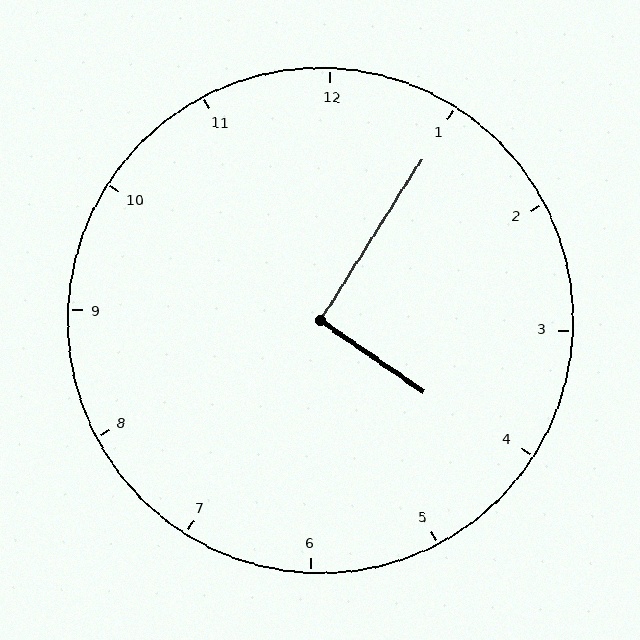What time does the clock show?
4:05.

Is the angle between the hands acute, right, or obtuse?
It is right.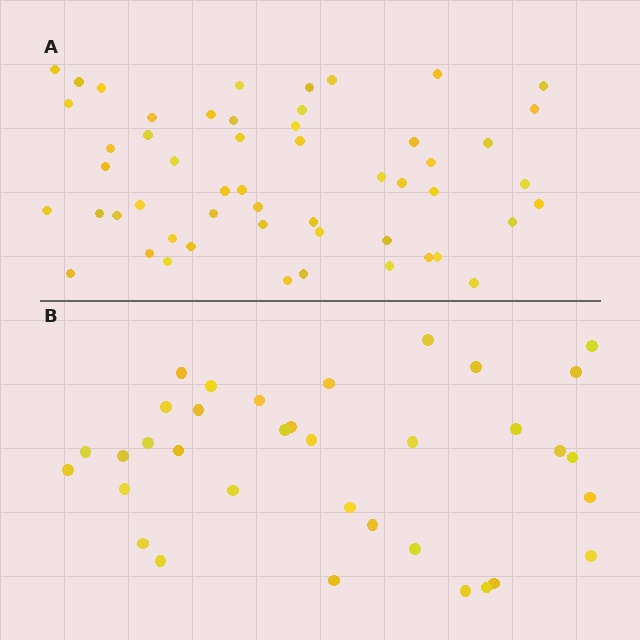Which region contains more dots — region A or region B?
Region A (the top region) has more dots.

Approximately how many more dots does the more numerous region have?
Region A has approximately 20 more dots than region B.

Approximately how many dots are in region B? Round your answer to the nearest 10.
About 40 dots. (The exact count is 35, which rounds to 40.)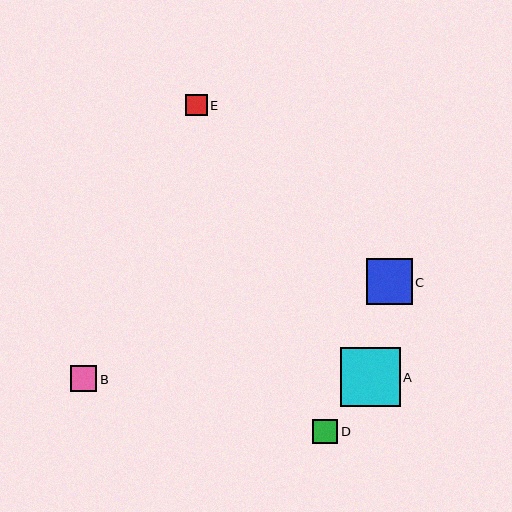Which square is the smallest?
Square E is the smallest with a size of approximately 22 pixels.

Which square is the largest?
Square A is the largest with a size of approximately 59 pixels.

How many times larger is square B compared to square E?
Square B is approximately 1.2 times the size of square E.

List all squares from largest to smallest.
From largest to smallest: A, C, B, D, E.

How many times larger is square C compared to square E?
Square C is approximately 2.1 times the size of square E.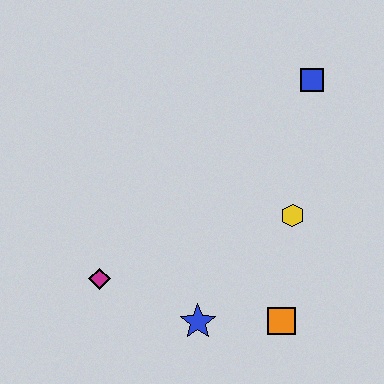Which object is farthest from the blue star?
The blue square is farthest from the blue star.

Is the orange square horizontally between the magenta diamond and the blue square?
Yes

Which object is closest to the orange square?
The blue star is closest to the orange square.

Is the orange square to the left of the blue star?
No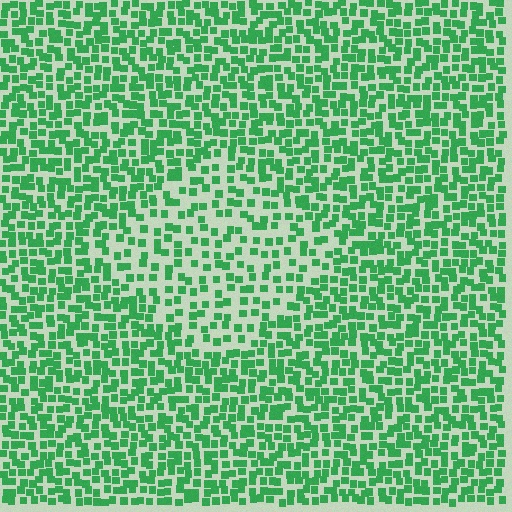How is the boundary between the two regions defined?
The boundary is defined by a change in element density (approximately 1.8x ratio). All elements are the same color, size, and shape.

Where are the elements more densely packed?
The elements are more densely packed outside the diamond boundary.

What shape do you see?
I see a diamond.